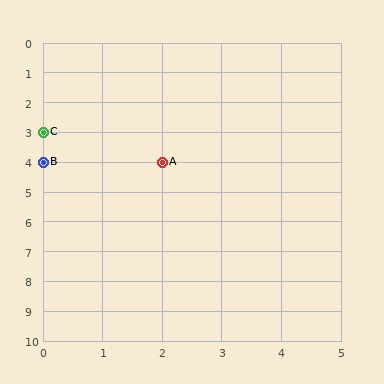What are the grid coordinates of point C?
Point C is at grid coordinates (0, 3).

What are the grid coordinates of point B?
Point B is at grid coordinates (0, 4).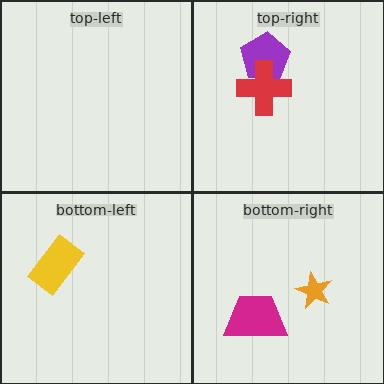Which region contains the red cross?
The top-right region.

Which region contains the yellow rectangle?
The bottom-left region.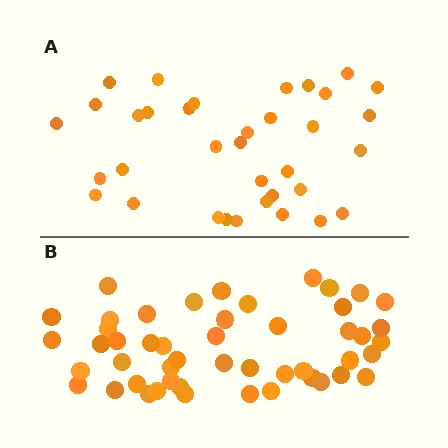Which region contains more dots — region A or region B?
Region B (the bottom region) has more dots.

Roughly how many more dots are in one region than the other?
Region B has approximately 15 more dots than region A.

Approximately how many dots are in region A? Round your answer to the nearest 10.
About 40 dots. (The exact count is 35, which rounds to 40.)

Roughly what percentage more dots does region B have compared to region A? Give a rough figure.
About 40% more.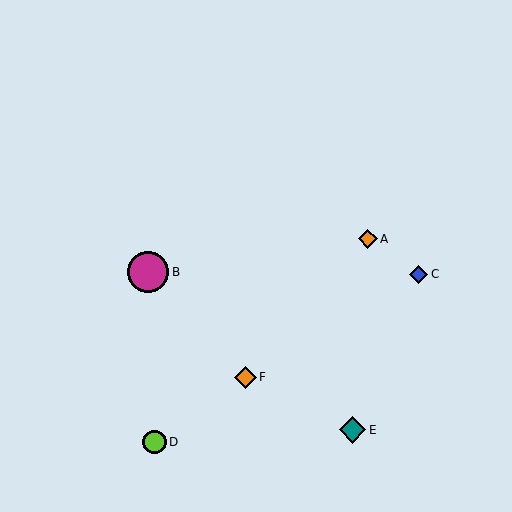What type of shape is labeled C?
Shape C is a blue diamond.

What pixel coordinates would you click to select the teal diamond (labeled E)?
Click at (353, 430) to select the teal diamond E.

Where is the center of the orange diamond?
The center of the orange diamond is at (368, 239).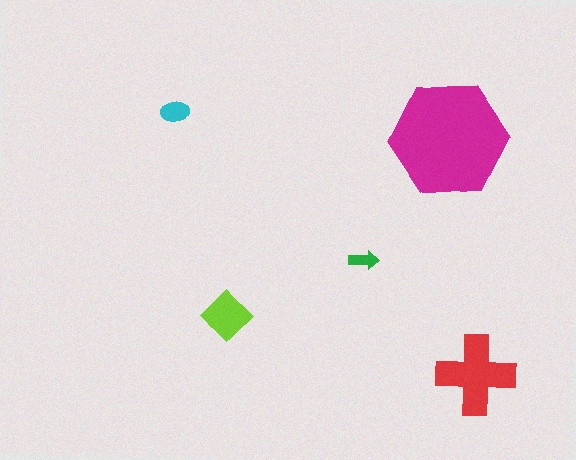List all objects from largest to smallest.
The magenta hexagon, the red cross, the lime diamond, the cyan ellipse, the green arrow.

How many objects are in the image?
There are 5 objects in the image.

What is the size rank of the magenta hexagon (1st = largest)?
1st.